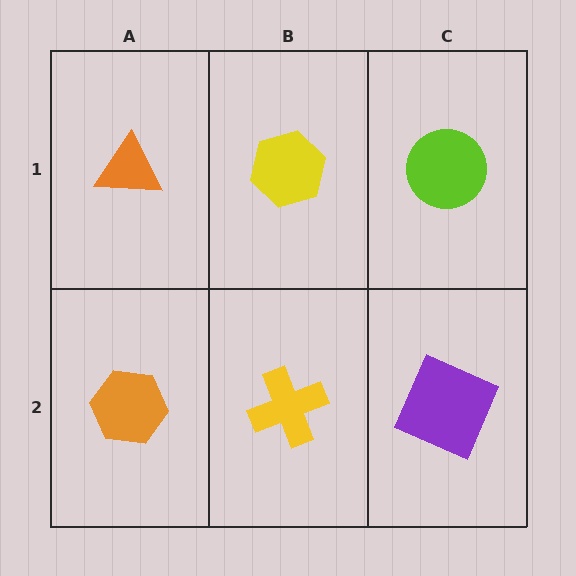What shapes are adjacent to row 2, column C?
A lime circle (row 1, column C), a yellow cross (row 2, column B).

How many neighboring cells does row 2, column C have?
2.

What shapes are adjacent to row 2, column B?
A yellow hexagon (row 1, column B), an orange hexagon (row 2, column A), a purple square (row 2, column C).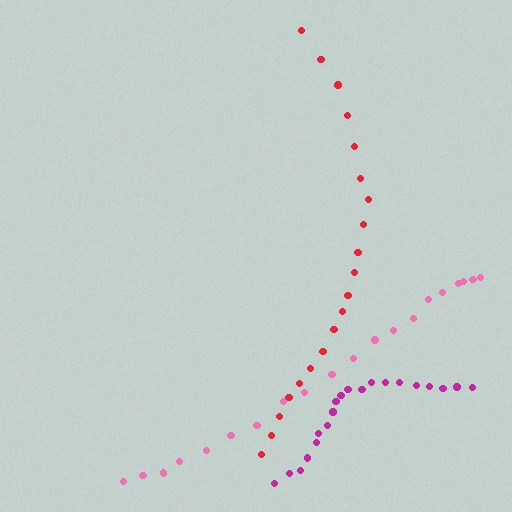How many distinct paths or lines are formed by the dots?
There are 3 distinct paths.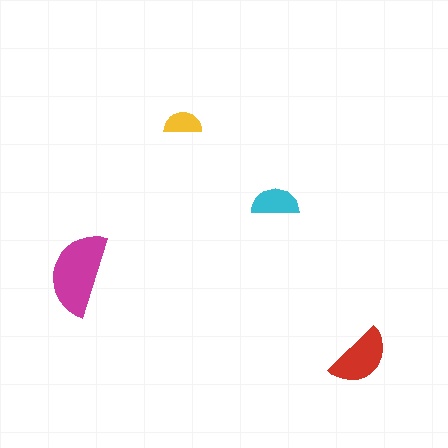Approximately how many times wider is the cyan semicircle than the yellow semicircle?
About 1.5 times wider.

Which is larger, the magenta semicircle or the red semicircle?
The magenta one.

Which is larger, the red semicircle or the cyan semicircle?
The red one.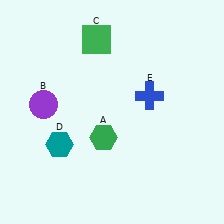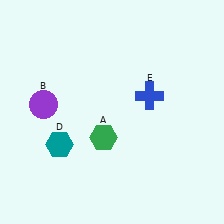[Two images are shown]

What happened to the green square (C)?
The green square (C) was removed in Image 2. It was in the top-left area of Image 1.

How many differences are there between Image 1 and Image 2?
There is 1 difference between the two images.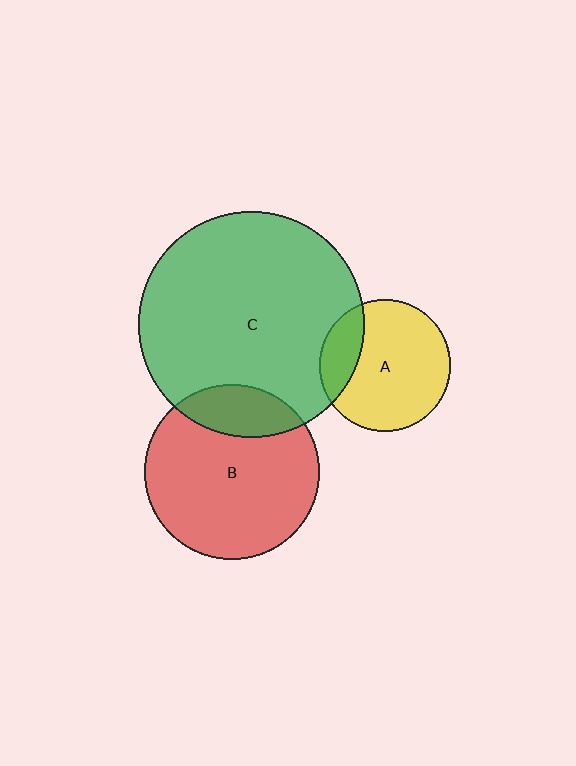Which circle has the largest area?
Circle C (green).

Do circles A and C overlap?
Yes.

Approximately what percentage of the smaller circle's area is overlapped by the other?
Approximately 20%.